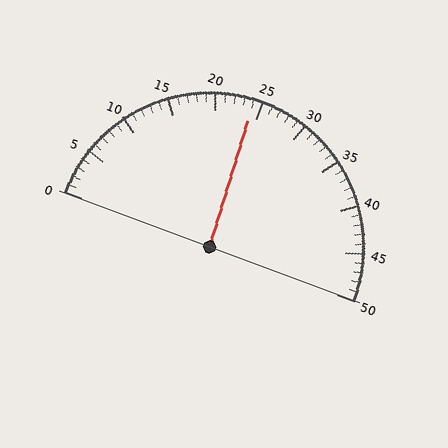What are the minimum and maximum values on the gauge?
The gauge ranges from 0 to 50.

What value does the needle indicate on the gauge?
The needle indicates approximately 24.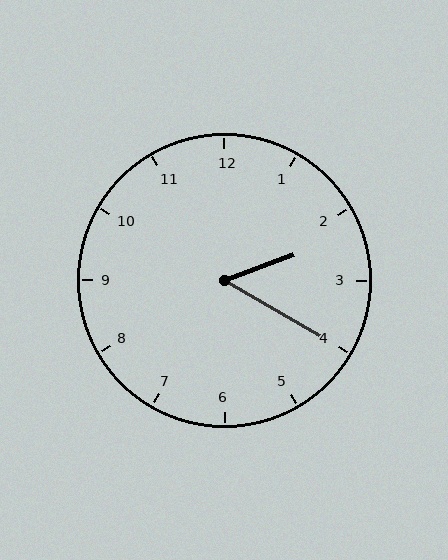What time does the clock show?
2:20.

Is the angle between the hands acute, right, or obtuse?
It is acute.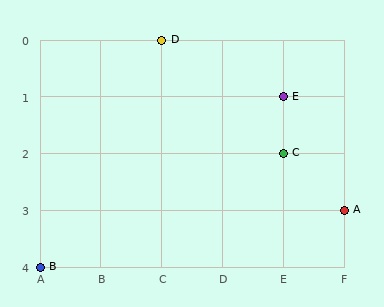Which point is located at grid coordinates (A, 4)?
Point B is at (A, 4).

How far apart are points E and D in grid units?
Points E and D are 2 columns and 1 row apart (about 2.2 grid units diagonally).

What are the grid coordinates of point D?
Point D is at grid coordinates (C, 0).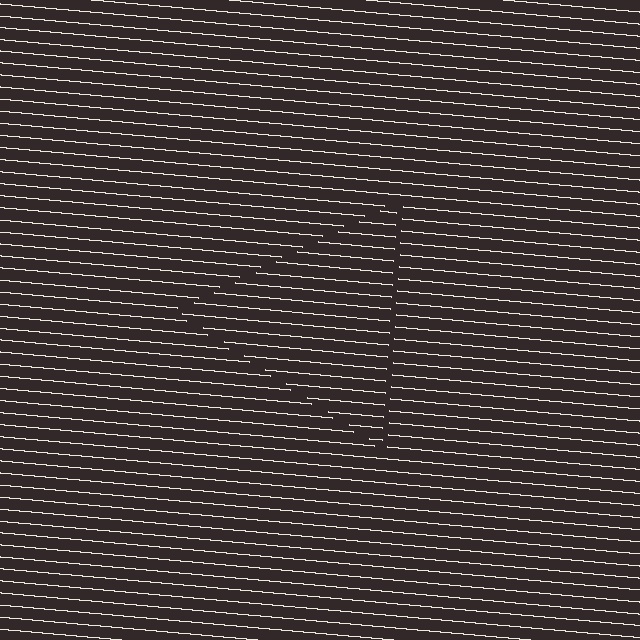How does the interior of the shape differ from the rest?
The interior of the shape contains the same grating, shifted by half a period — the contour is defined by the phase discontinuity where line-ends from the inner and outer gratings abut.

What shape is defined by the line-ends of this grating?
An illusory triangle. The interior of the shape contains the same grating, shifted by half a period — the contour is defined by the phase discontinuity where line-ends from the inner and outer gratings abut.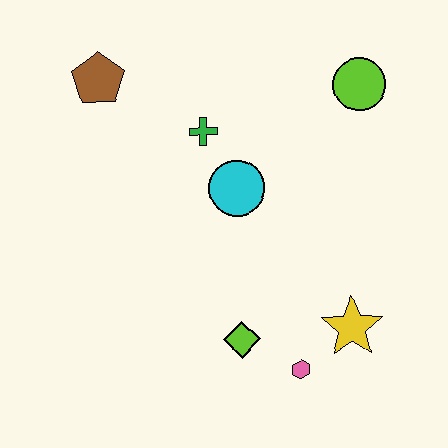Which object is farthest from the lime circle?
The pink hexagon is farthest from the lime circle.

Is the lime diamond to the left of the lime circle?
Yes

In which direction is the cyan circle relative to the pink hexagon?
The cyan circle is above the pink hexagon.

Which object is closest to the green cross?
The cyan circle is closest to the green cross.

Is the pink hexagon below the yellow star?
Yes